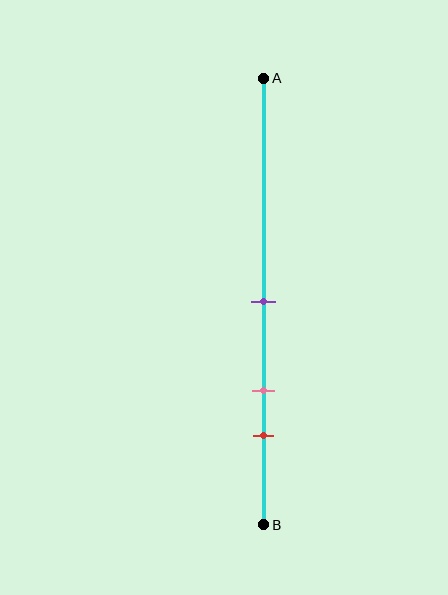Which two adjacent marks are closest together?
The pink and red marks are the closest adjacent pair.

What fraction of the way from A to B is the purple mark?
The purple mark is approximately 50% (0.5) of the way from A to B.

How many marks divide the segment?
There are 3 marks dividing the segment.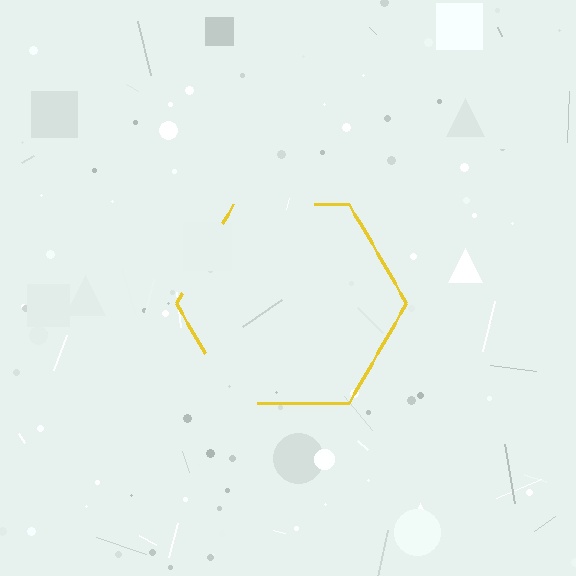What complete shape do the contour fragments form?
The contour fragments form a hexagon.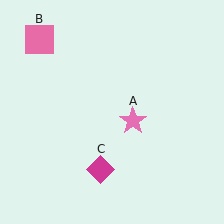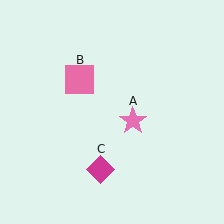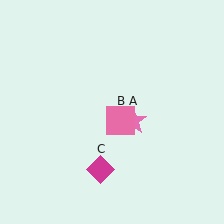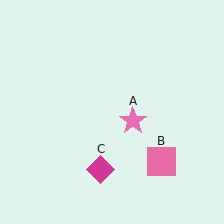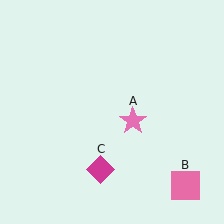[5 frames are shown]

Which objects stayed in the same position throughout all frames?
Pink star (object A) and magenta diamond (object C) remained stationary.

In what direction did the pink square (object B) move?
The pink square (object B) moved down and to the right.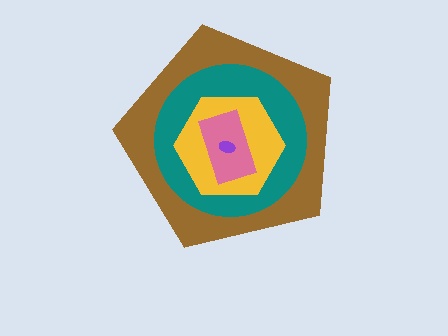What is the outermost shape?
The brown pentagon.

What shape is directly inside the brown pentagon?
The teal circle.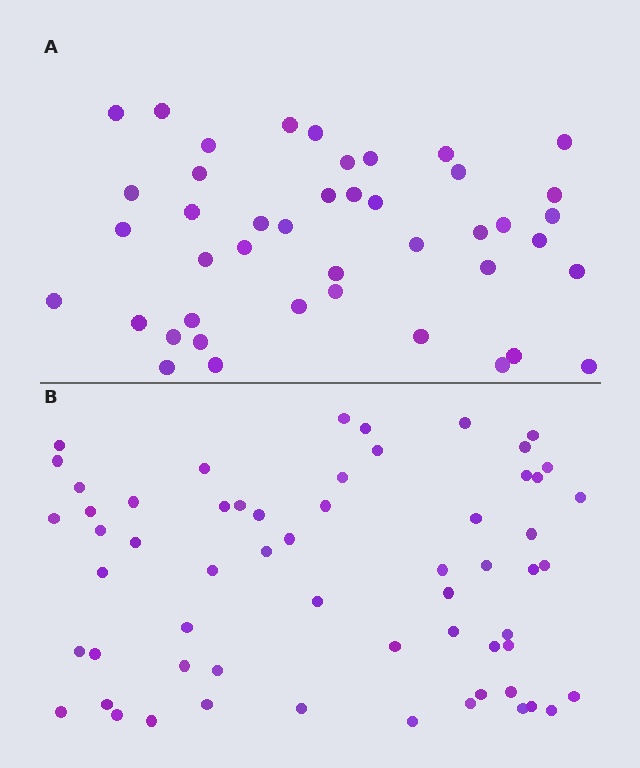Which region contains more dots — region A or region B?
Region B (the bottom region) has more dots.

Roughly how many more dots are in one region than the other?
Region B has approximately 15 more dots than region A.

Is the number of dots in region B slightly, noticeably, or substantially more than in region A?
Region B has noticeably more, but not dramatically so. The ratio is roughly 1.4 to 1.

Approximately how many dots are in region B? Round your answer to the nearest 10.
About 60 dots.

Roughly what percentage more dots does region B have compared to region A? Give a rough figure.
About 40% more.